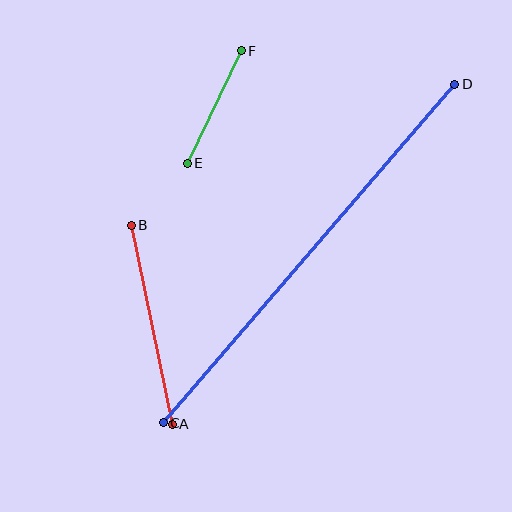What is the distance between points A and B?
The distance is approximately 204 pixels.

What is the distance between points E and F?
The distance is approximately 125 pixels.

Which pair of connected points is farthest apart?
Points C and D are farthest apart.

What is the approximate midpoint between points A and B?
The midpoint is at approximately (152, 325) pixels.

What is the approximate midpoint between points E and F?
The midpoint is at approximately (214, 107) pixels.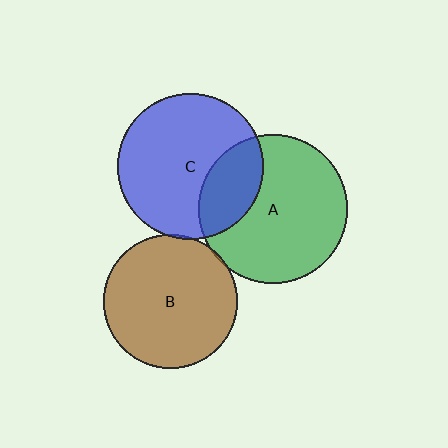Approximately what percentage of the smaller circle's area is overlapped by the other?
Approximately 25%.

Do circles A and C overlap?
Yes.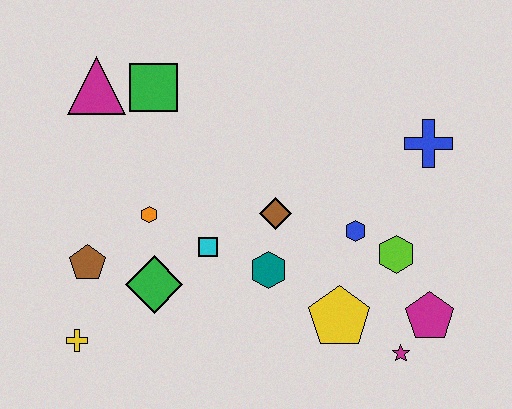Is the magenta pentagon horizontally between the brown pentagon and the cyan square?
No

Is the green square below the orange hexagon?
No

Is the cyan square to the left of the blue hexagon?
Yes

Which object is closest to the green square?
The magenta triangle is closest to the green square.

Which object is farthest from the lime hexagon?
The magenta triangle is farthest from the lime hexagon.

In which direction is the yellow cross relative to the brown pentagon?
The yellow cross is below the brown pentagon.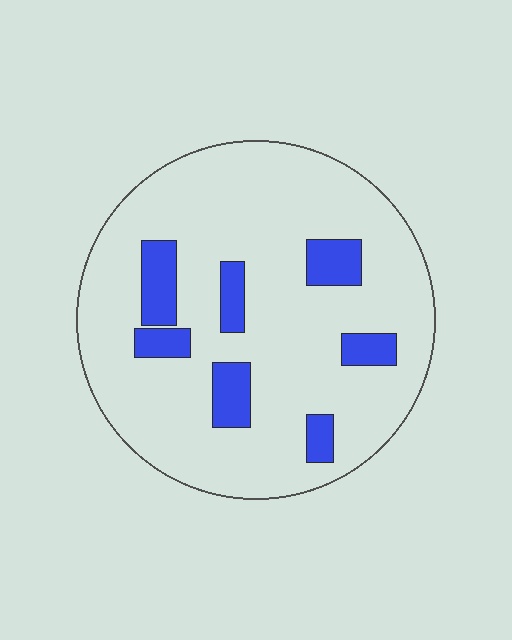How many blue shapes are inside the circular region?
7.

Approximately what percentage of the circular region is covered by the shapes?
Approximately 15%.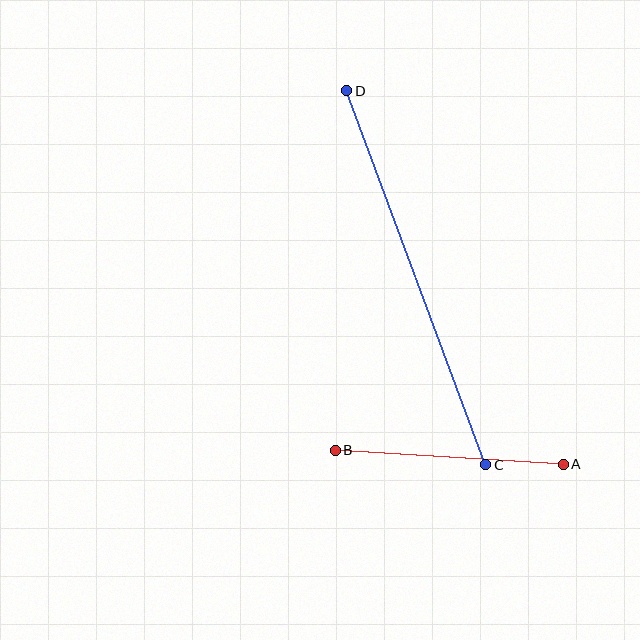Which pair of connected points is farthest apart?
Points C and D are farthest apart.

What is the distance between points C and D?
The distance is approximately 399 pixels.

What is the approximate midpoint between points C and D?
The midpoint is at approximately (416, 278) pixels.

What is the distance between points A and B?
The distance is approximately 228 pixels.